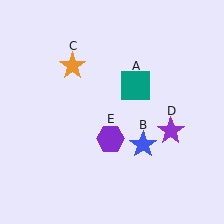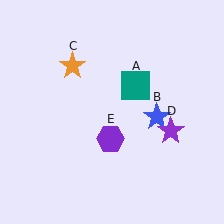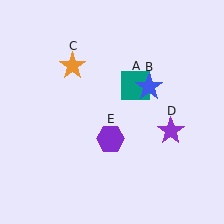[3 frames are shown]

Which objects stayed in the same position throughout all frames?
Teal square (object A) and orange star (object C) and purple star (object D) and purple hexagon (object E) remained stationary.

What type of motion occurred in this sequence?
The blue star (object B) rotated counterclockwise around the center of the scene.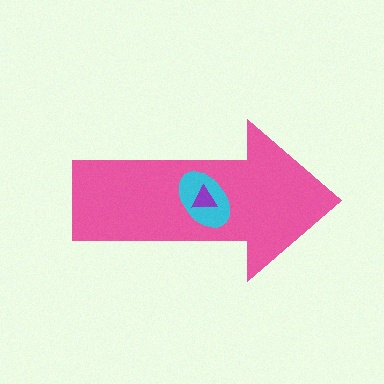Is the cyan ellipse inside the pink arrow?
Yes.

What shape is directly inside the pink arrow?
The cyan ellipse.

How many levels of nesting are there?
3.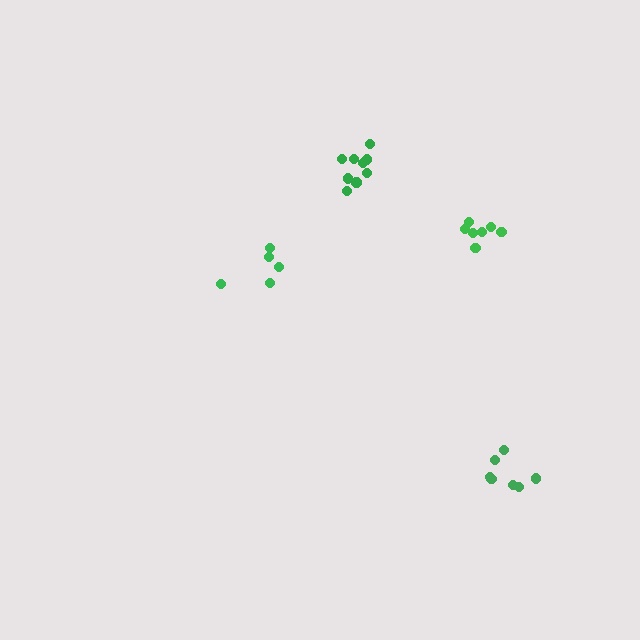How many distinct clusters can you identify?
There are 4 distinct clusters.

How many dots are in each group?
Group 1: 9 dots, Group 2: 7 dots, Group 3: 5 dots, Group 4: 7 dots (28 total).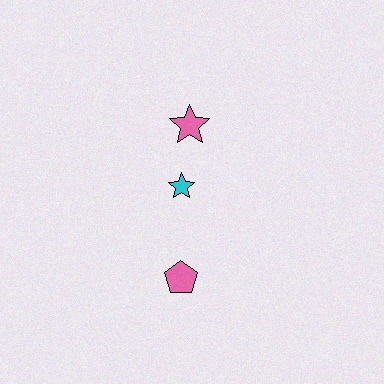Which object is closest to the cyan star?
The pink star is closest to the cyan star.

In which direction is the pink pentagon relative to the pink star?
The pink pentagon is below the pink star.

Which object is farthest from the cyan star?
The pink pentagon is farthest from the cyan star.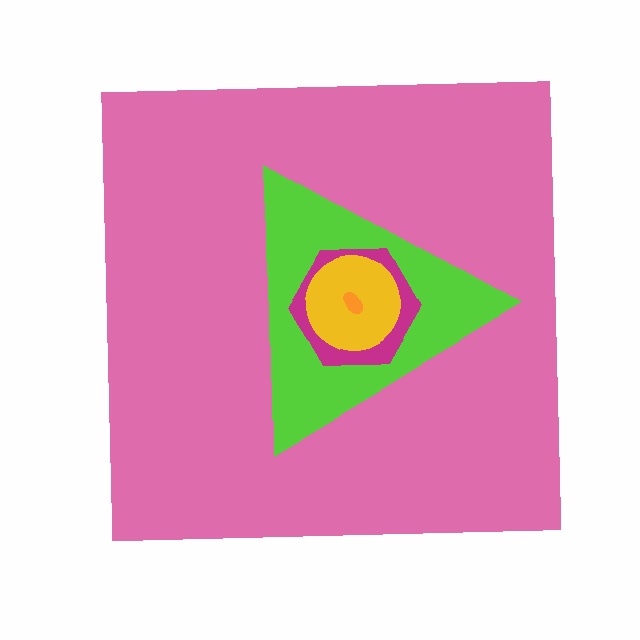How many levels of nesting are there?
5.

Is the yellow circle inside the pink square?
Yes.